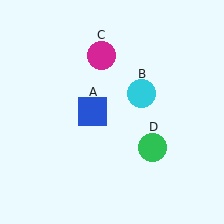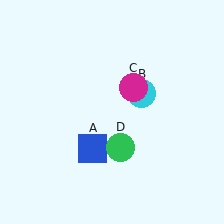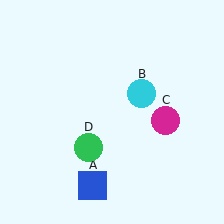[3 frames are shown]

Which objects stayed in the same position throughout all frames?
Cyan circle (object B) remained stationary.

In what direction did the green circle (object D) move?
The green circle (object D) moved left.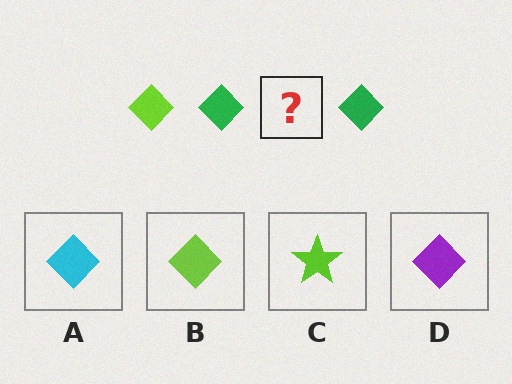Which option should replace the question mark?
Option B.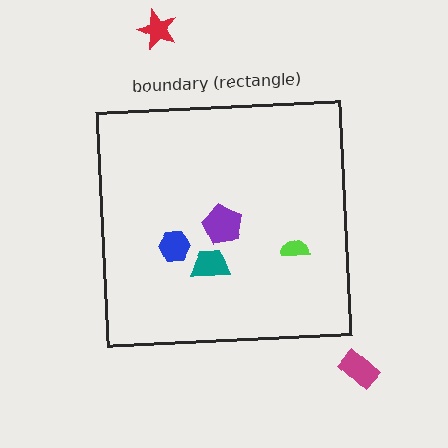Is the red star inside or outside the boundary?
Outside.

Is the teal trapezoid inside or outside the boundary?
Inside.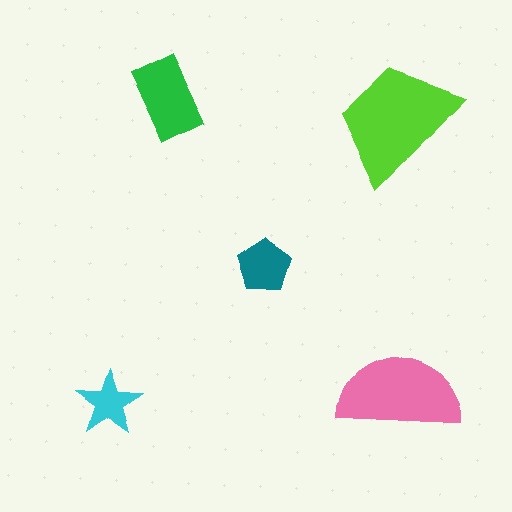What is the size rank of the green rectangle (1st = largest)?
3rd.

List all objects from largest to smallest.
The lime trapezoid, the pink semicircle, the green rectangle, the teal pentagon, the cyan star.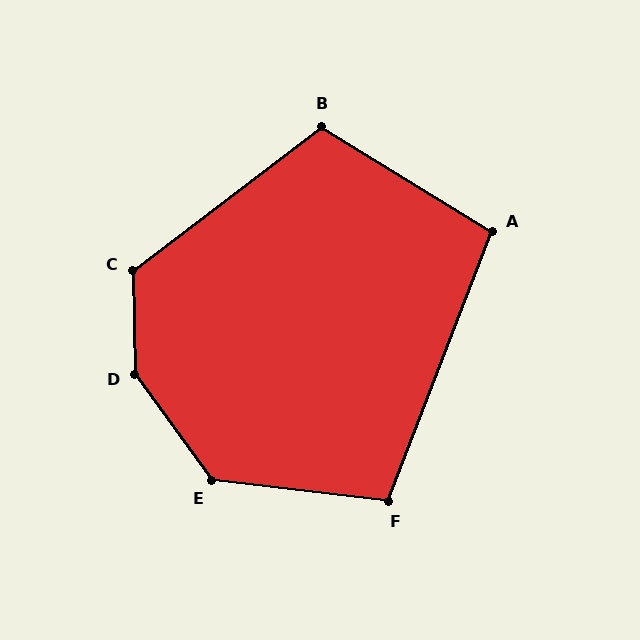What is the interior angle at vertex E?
Approximately 133 degrees (obtuse).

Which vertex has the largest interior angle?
D, at approximately 145 degrees.